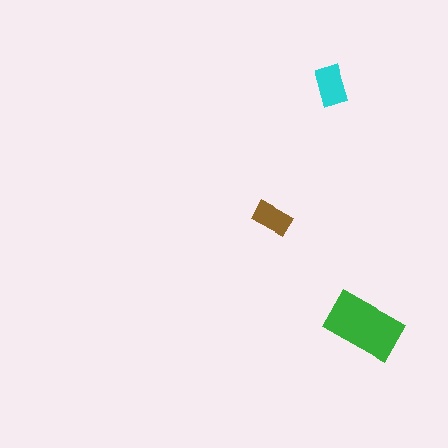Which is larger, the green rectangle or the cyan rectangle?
The green one.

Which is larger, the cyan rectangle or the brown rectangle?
The cyan one.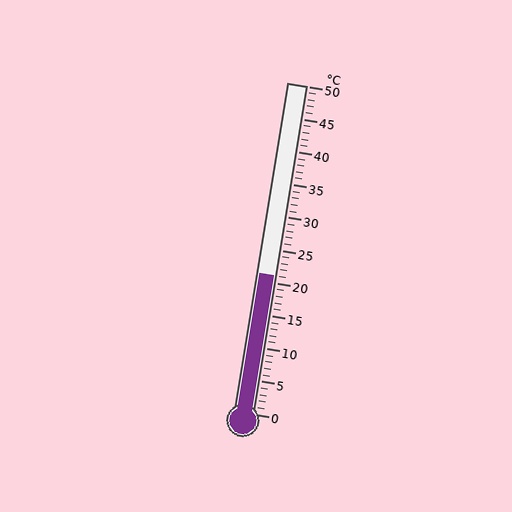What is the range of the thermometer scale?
The thermometer scale ranges from 0°C to 50°C.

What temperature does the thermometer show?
The thermometer shows approximately 21°C.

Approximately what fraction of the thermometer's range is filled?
The thermometer is filled to approximately 40% of its range.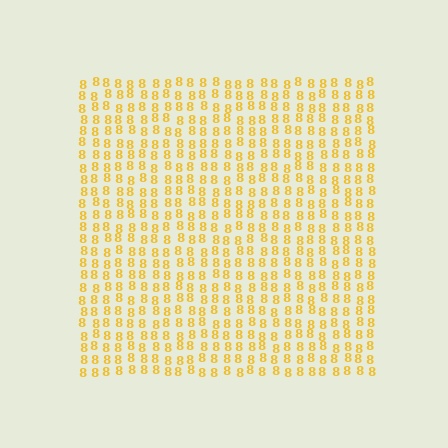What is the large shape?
The large shape is a square.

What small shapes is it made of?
It is made of small digit 8's.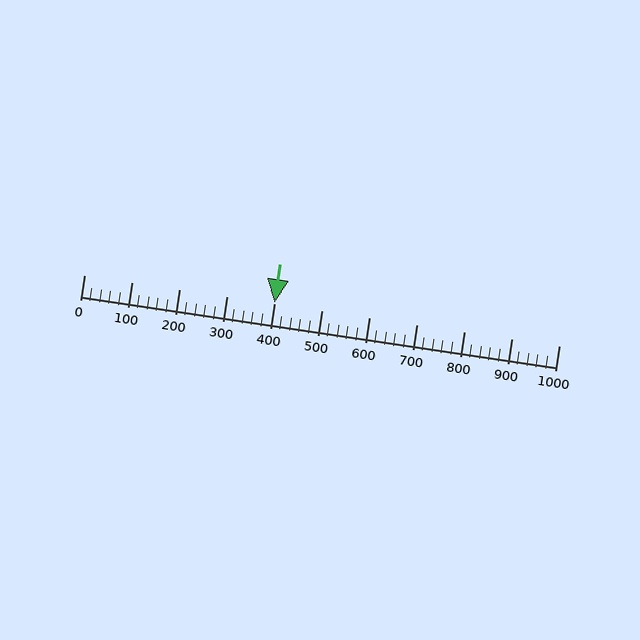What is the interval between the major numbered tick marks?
The major tick marks are spaced 100 units apart.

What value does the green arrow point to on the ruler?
The green arrow points to approximately 400.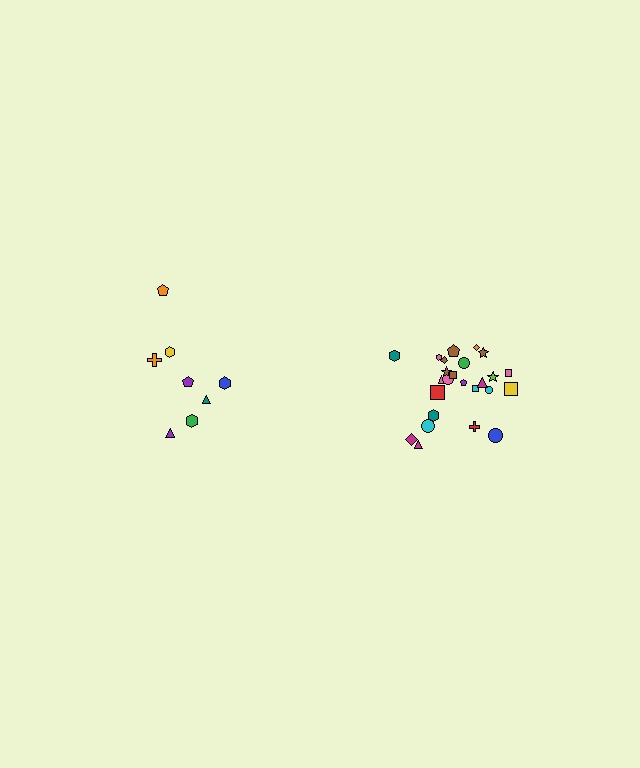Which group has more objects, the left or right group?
The right group.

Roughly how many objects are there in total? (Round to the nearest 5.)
Roughly 35 objects in total.